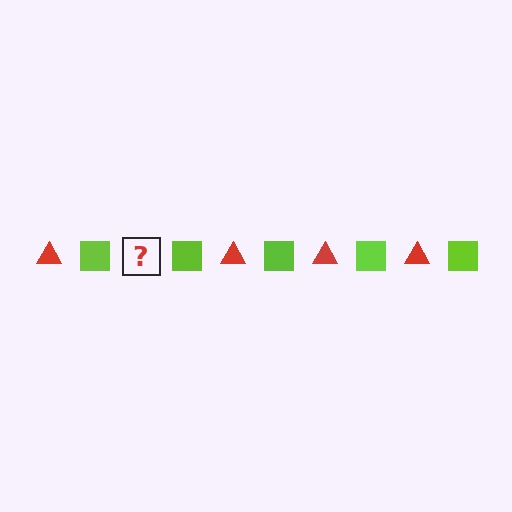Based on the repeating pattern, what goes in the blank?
The blank should be a red triangle.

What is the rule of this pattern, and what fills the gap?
The rule is that the pattern alternates between red triangle and lime square. The gap should be filled with a red triangle.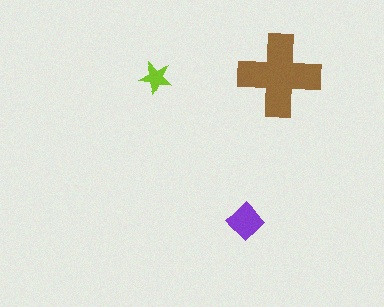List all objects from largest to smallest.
The brown cross, the purple diamond, the lime star.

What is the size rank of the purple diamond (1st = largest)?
2nd.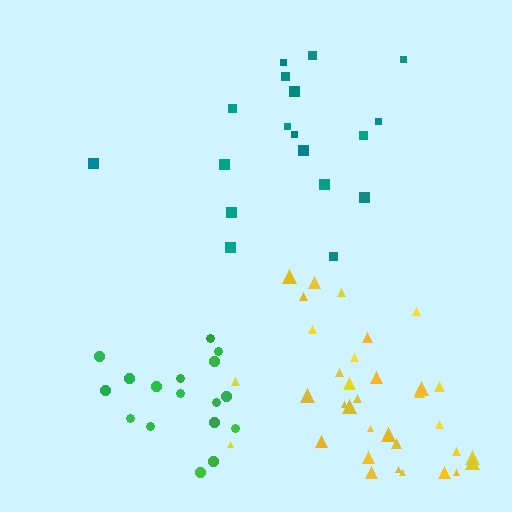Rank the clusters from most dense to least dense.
green, yellow, teal.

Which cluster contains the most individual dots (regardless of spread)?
Yellow (34).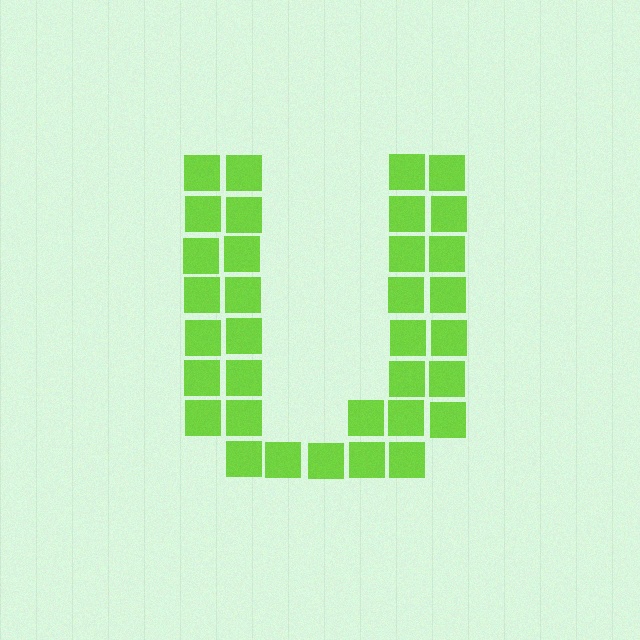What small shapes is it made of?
It is made of small squares.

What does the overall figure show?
The overall figure shows the letter U.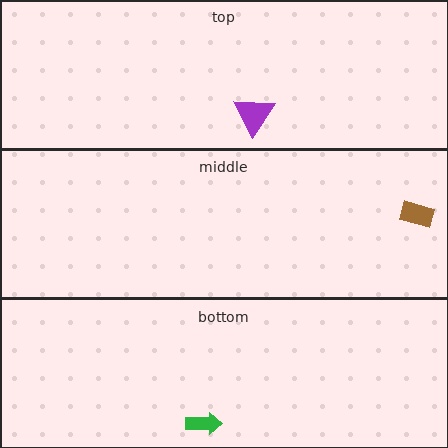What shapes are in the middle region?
The brown rectangle.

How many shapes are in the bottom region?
1.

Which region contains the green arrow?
The bottom region.